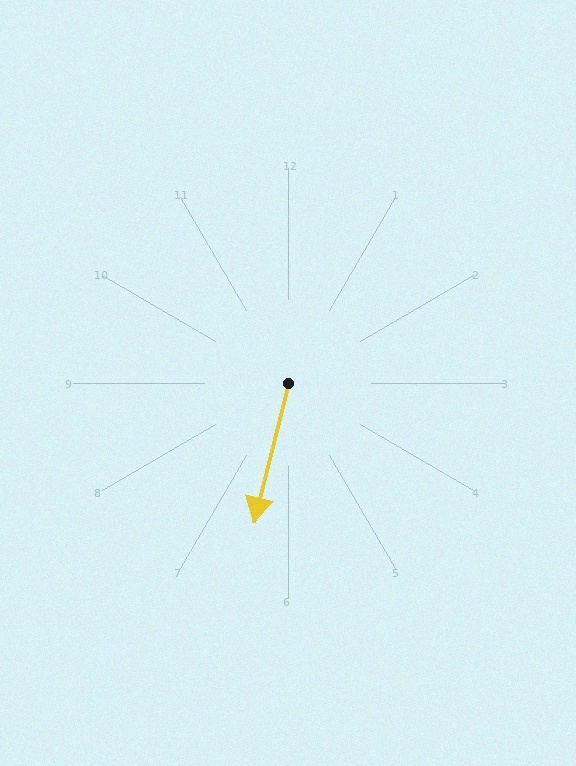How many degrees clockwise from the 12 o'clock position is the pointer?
Approximately 194 degrees.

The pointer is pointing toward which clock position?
Roughly 6 o'clock.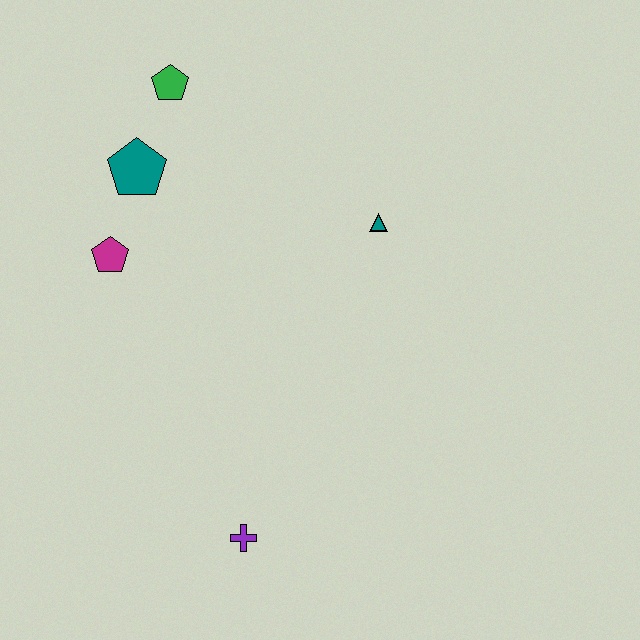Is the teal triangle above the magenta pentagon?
Yes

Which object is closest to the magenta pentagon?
The teal pentagon is closest to the magenta pentagon.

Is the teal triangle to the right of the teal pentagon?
Yes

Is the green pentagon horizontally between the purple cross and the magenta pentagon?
Yes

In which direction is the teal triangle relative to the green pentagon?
The teal triangle is to the right of the green pentagon.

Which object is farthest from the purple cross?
The green pentagon is farthest from the purple cross.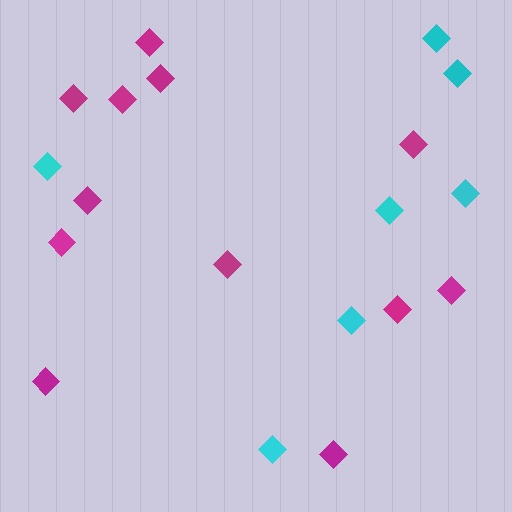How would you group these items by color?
There are 2 groups: one group of magenta diamonds (12) and one group of cyan diamonds (7).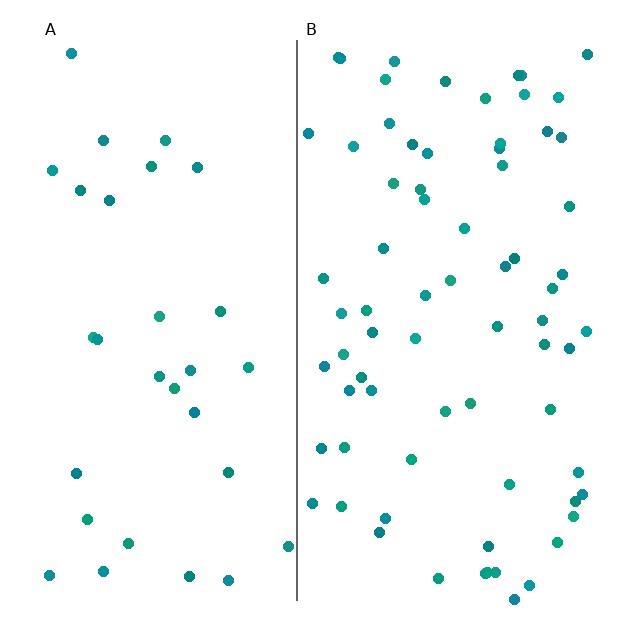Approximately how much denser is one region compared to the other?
Approximately 2.3× — region B over region A.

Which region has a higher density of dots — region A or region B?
B (the right).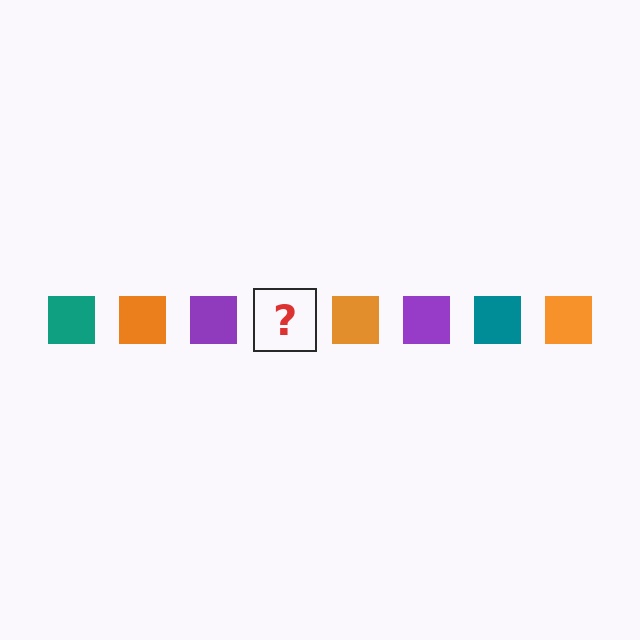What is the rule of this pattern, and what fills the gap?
The rule is that the pattern cycles through teal, orange, purple squares. The gap should be filled with a teal square.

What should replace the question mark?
The question mark should be replaced with a teal square.